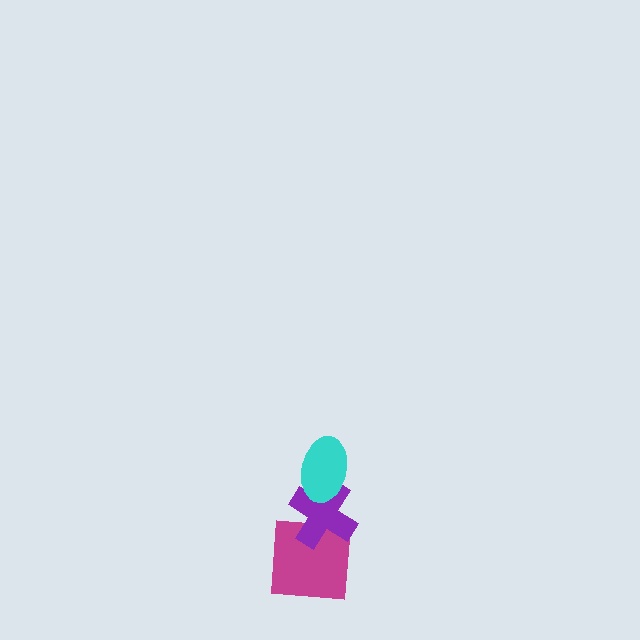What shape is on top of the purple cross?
The cyan ellipse is on top of the purple cross.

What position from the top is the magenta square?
The magenta square is 3rd from the top.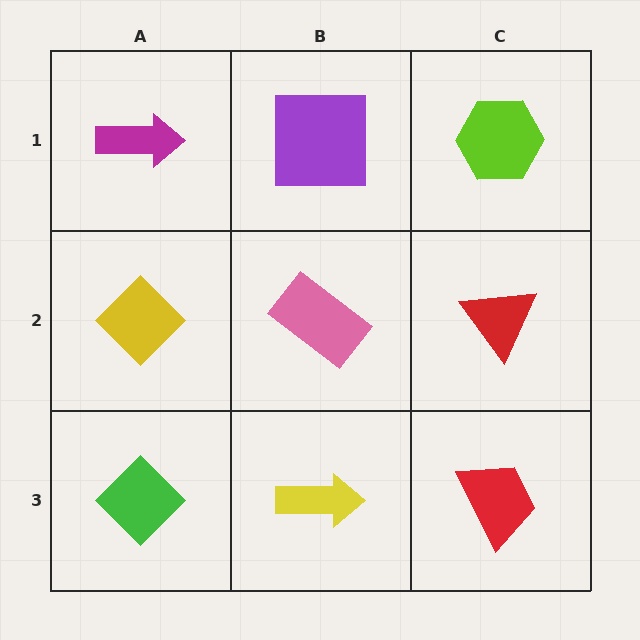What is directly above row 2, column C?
A lime hexagon.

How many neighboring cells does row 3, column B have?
3.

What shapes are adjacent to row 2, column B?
A purple square (row 1, column B), a yellow arrow (row 3, column B), a yellow diamond (row 2, column A), a red triangle (row 2, column C).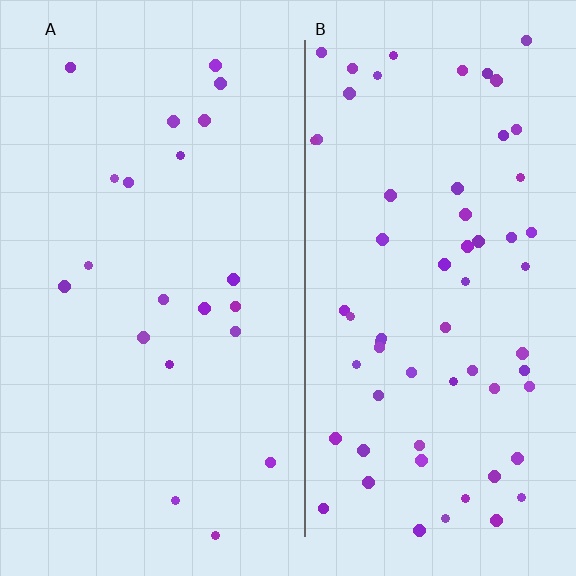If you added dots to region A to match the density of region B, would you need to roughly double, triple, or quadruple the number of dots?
Approximately triple.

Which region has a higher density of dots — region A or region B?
B (the right).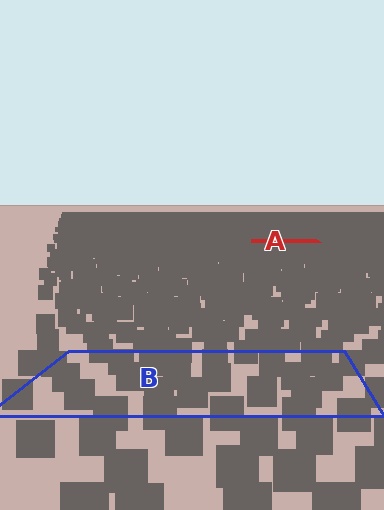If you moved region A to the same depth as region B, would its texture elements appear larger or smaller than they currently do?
They would appear larger. At a closer depth, the same texture elements are projected at a bigger on-screen size.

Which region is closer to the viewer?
Region B is closer. The texture elements there are larger and more spread out.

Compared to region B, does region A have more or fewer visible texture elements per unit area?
Region A has more texture elements per unit area — they are packed more densely because it is farther away.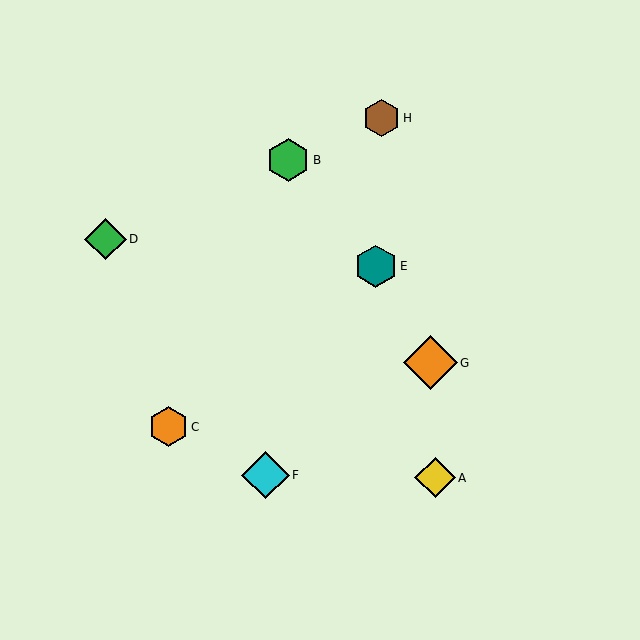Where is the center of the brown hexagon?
The center of the brown hexagon is at (381, 118).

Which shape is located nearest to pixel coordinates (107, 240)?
The green diamond (labeled D) at (106, 239) is nearest to that location.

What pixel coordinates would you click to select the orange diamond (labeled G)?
Click at (431, 363) to select the orange diamond G.